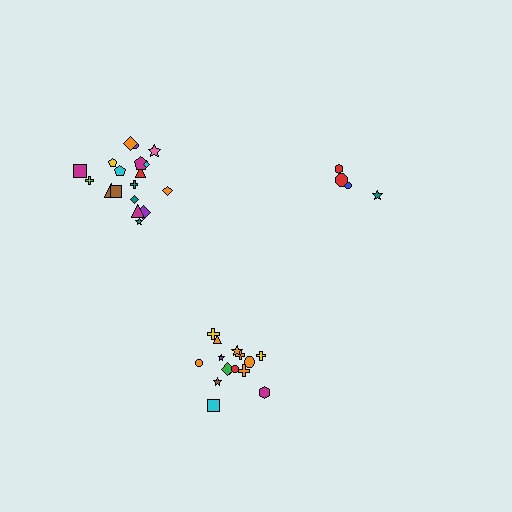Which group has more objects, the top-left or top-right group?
The top-left group.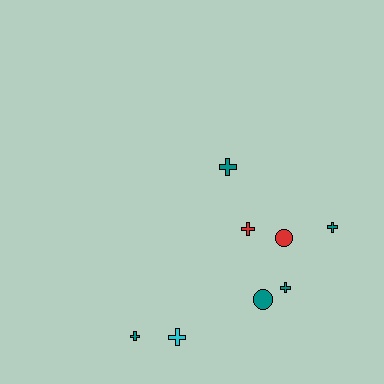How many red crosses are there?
There is 1 red cross.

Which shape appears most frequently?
Cross, with 6 objects.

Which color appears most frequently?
Teal, with 5 objects.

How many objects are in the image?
There are 8 objects.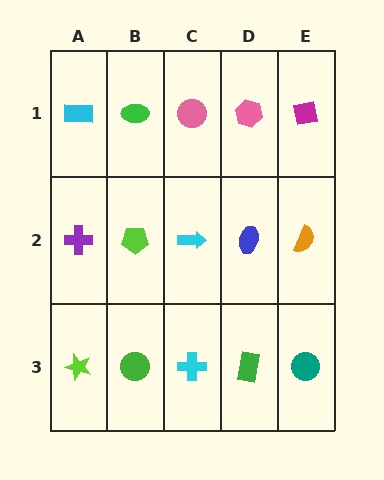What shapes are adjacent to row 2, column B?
A green ellipse (row 1, column B), a green circle (row 3, column B), a purple cross (row 2, column A), a cyan arrow (row 2, column C).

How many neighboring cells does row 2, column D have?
4.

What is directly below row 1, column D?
A blue ellipse.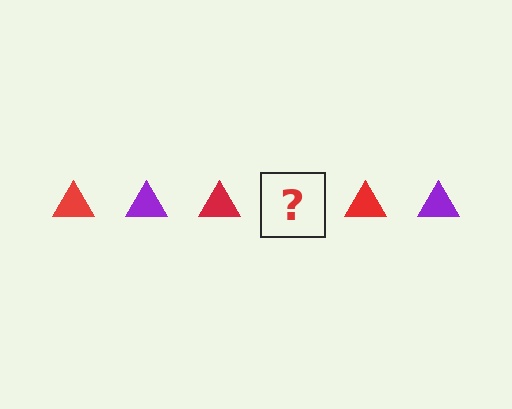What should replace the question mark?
The question mark should be replaced with a purple triangle.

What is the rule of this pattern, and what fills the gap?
The rule is that the pattern cycles through red, purple triangles. The gap should be filled with a purple triangle.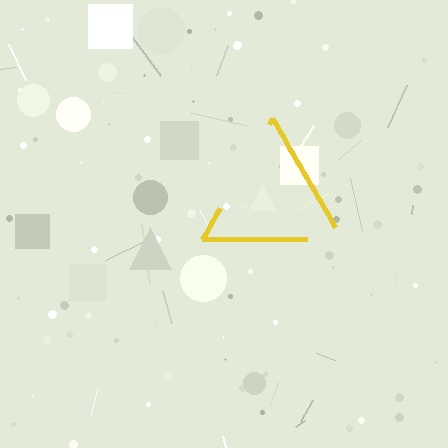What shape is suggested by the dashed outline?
The dashed outline suggests a triangle.